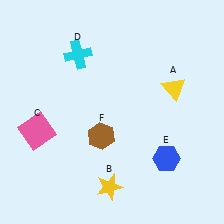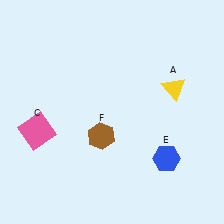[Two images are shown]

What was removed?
The cyan cross (D), the yellow star (B) were removed in Image 2.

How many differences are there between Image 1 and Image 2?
There are 2 differences between the two images.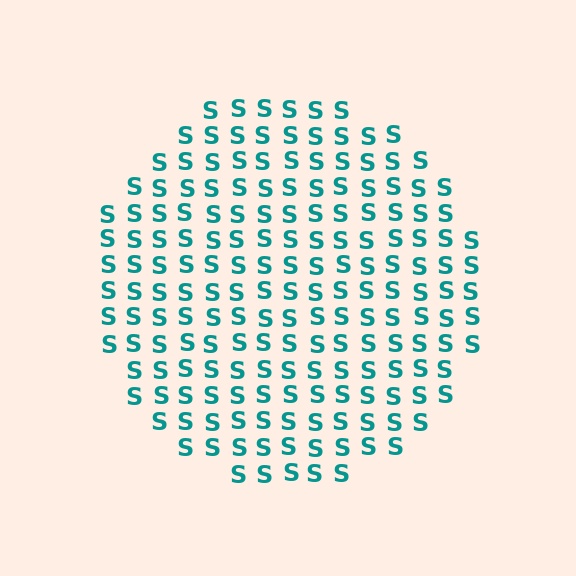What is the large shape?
The large shape is a circle.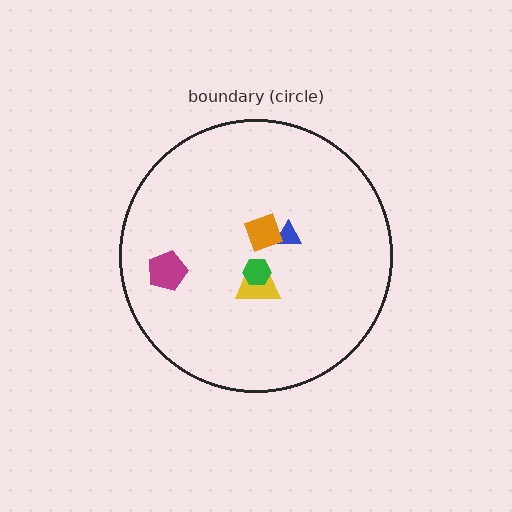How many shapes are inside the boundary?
5 inside, 0 outside.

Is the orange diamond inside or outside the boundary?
Inside.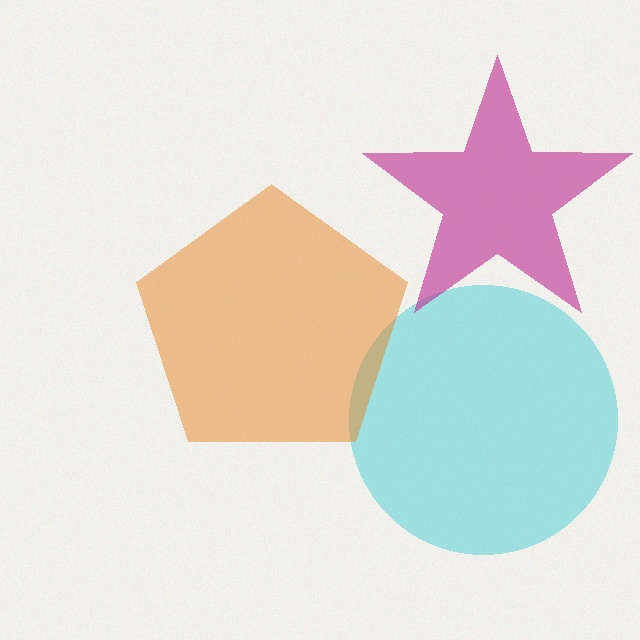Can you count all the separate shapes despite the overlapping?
Yes, there are 3 separate shapes.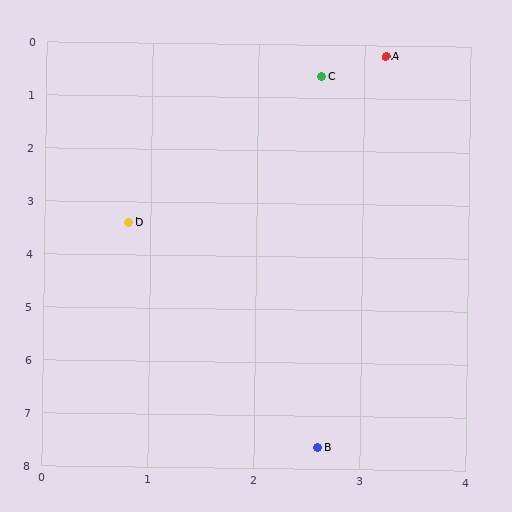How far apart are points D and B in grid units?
Points D and B are about 4.6 grid units apart.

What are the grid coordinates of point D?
Point D is at approximately (0.8, 3.4).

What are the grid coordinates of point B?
Point B is at approximately (2.6, 7.6).